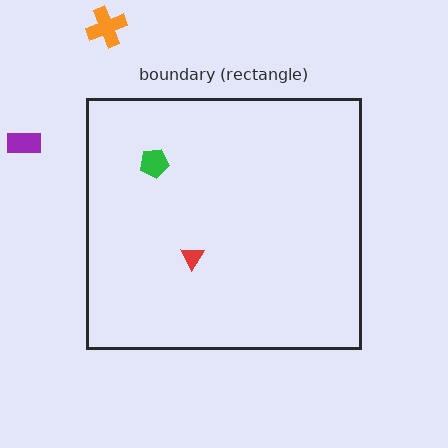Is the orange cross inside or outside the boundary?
Outside.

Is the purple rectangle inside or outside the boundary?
Outside.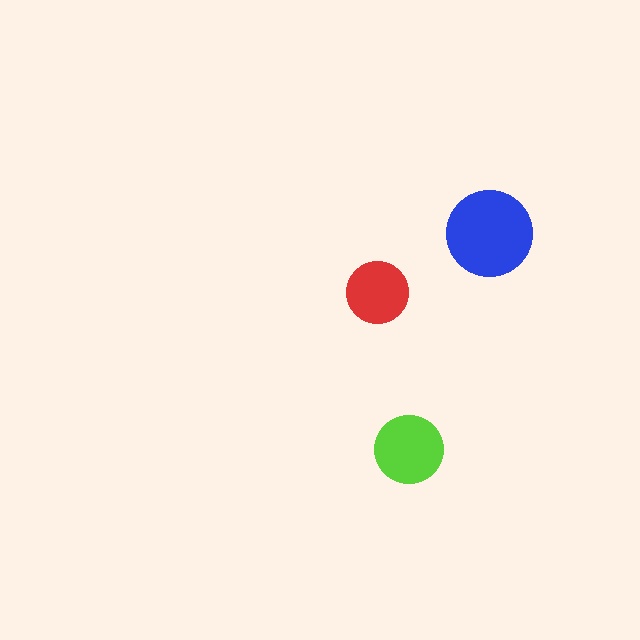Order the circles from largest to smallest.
the blue one, the lime one, the red one.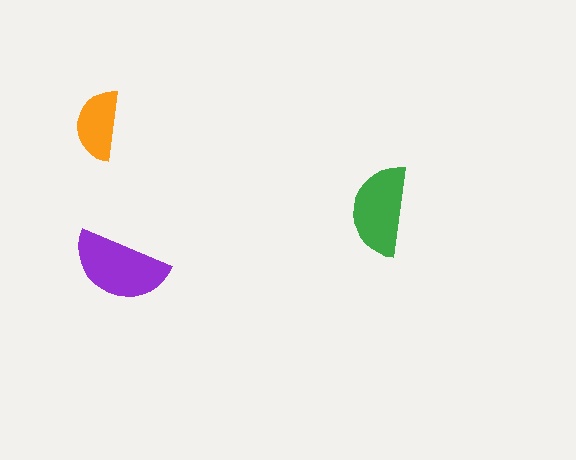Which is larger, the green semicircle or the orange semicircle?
The green one.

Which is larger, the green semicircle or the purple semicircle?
The purple one.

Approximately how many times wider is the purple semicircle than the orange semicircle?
About 1.5 times wider.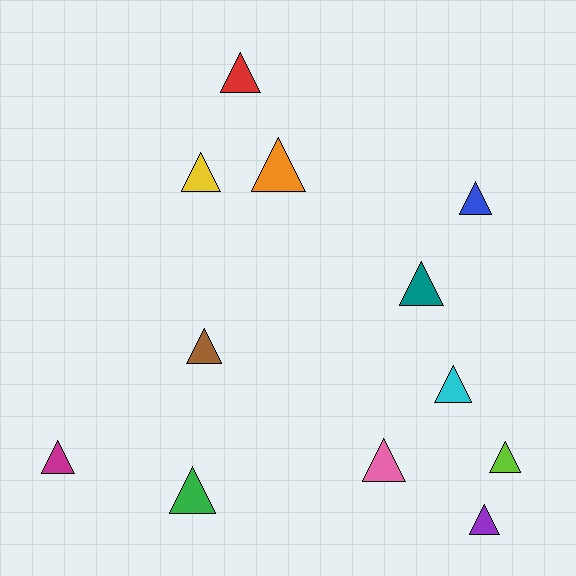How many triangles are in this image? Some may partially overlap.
There are 12 triangles.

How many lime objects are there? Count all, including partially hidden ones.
There is 1 lime object.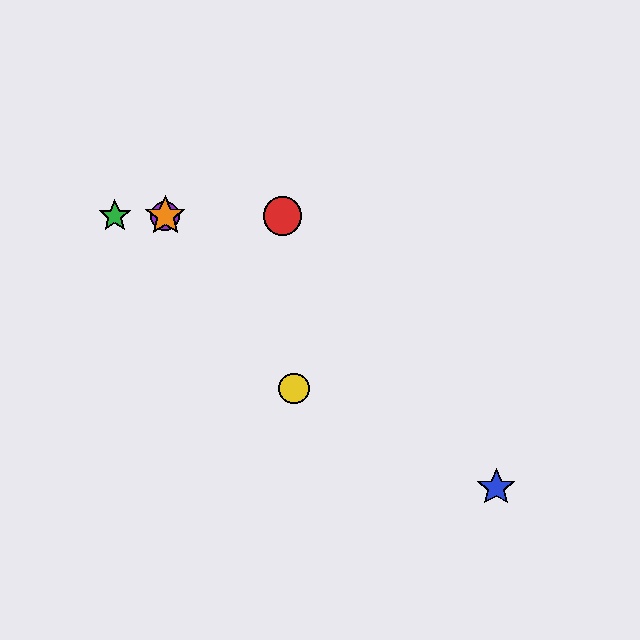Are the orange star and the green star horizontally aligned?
Yes, both are at y≈216.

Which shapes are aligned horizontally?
The red circle, the green star, the purple circle, the orange star are aligned horizontally.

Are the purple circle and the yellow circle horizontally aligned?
No, the purple circle is at y≈216 and the yellow circle is at y≈389.